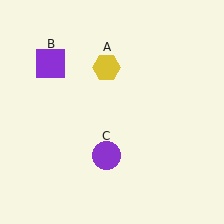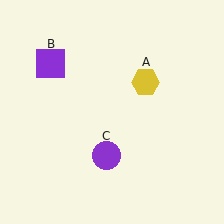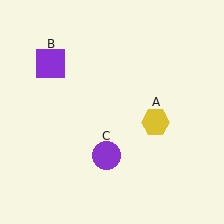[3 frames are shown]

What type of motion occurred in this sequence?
The yellow hexagon (object A) rotated clockwise around the center of the scene.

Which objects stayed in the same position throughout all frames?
Purple square (object B) and purple circle (object C) remained stationary.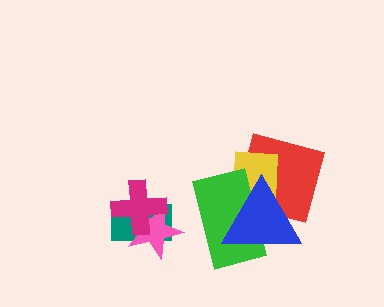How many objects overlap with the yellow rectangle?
3 objects overlap with the yellow rectangle.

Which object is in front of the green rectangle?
The blue triangle is in front of the green rectangle.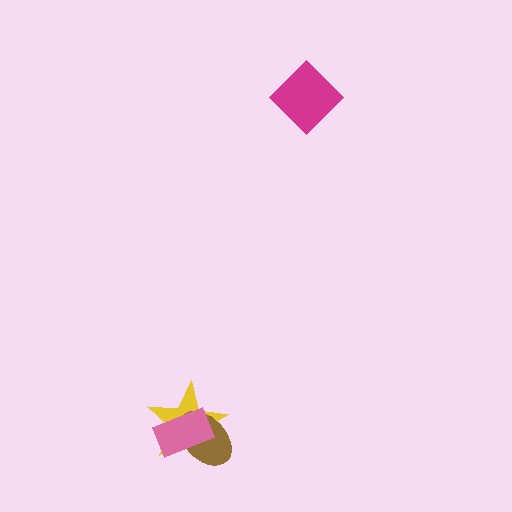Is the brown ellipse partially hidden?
Yes, it is partially covered by another shape.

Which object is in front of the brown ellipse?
The pink rectangle is in front of the brown ellipse.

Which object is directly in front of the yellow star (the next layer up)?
The brown ellipse is directly in front of the yellow star.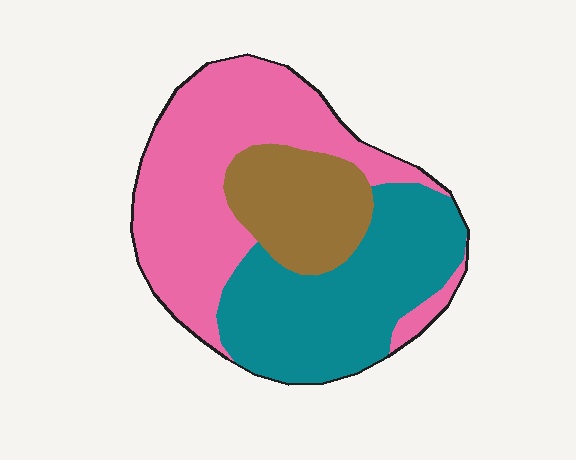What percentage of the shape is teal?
Teal covers roughly 35% of the shape.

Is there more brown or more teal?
Teal.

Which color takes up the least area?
Brown, at roughly 20%.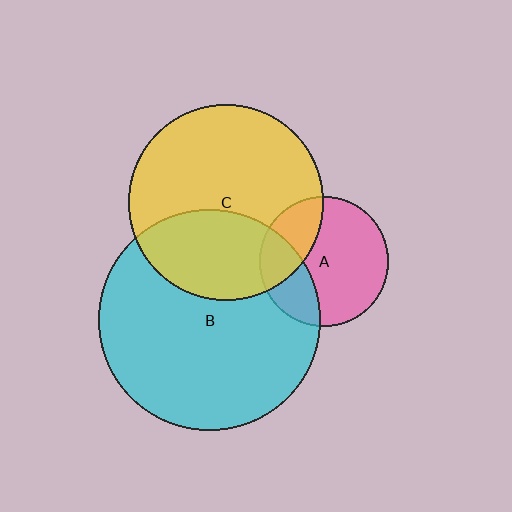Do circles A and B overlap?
Yes.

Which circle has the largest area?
Circle B (cyan).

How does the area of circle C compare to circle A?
Approximately 2.3 times.